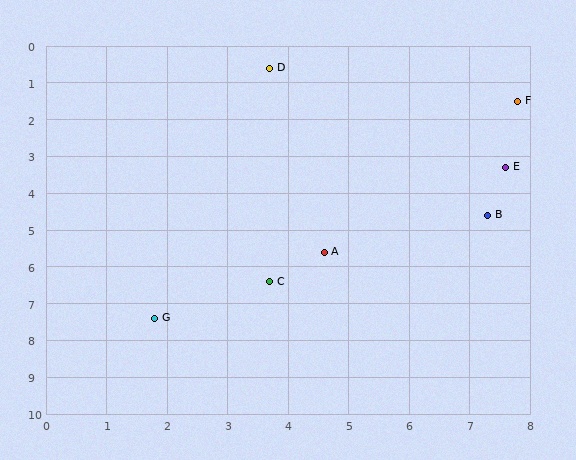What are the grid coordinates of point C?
Point C is at approximately (3.7, 6.4).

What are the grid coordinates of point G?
Point G is at approximately (1.8, 7.4).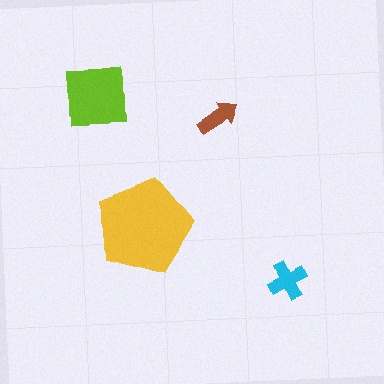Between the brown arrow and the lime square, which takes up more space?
The lime square.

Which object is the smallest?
The brown arrow.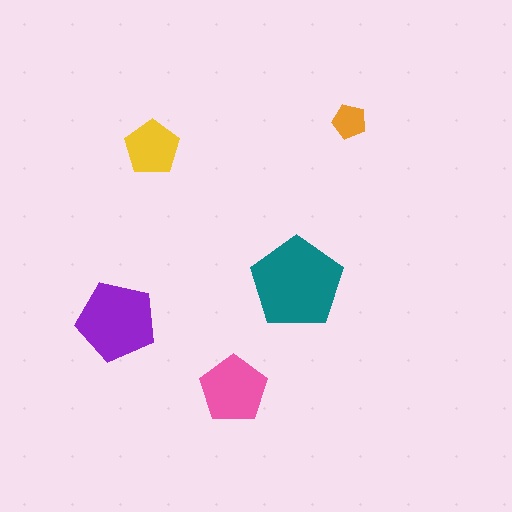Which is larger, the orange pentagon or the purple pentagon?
The purple one.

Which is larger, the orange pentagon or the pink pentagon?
The pink one.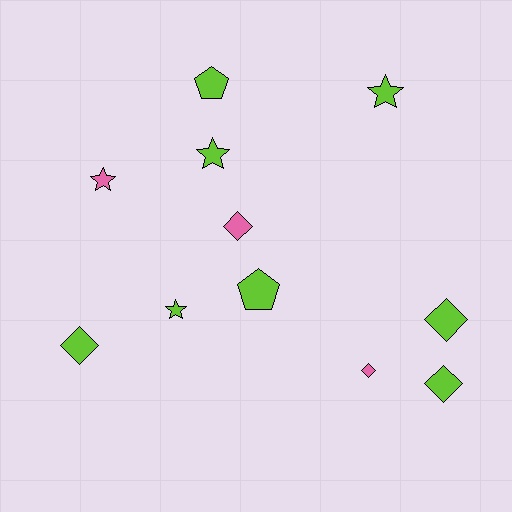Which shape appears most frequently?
Diamond, with 5 objects.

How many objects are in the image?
There are 11 objects.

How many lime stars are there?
There are 3 lime stars.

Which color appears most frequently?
Lime, with 8 objects.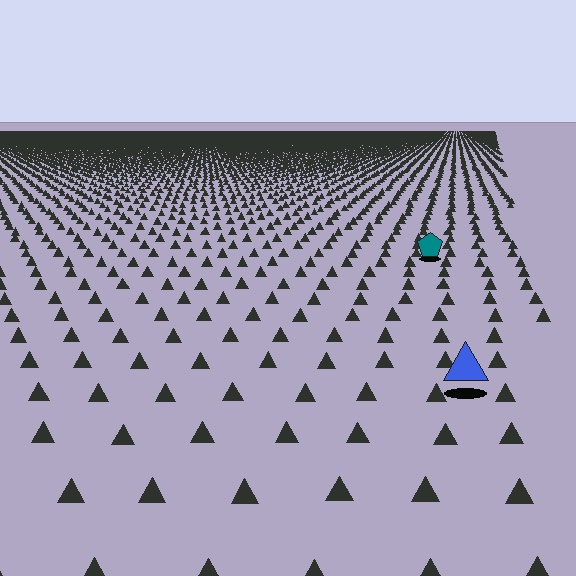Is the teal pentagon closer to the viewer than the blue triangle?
No. The blue triangle is closer — you can tell from the texture gradient: the ground texture is coarser near it.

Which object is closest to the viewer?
The blue triangle is closest. The texture marks near it are larger and more spread out.